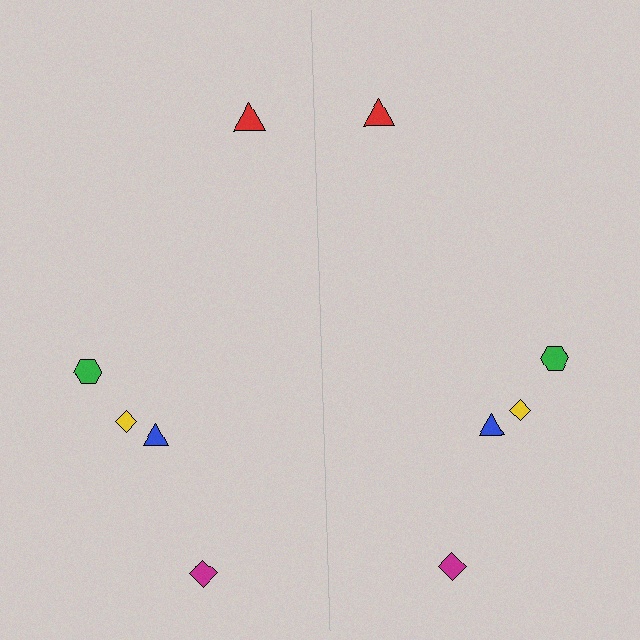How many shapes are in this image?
There are 10 shapes in this image.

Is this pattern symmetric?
Yes, this pattern has bilateral (reflection) symmetry.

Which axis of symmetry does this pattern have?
The pattern has a vertical axis of symmetry running through the center of the image.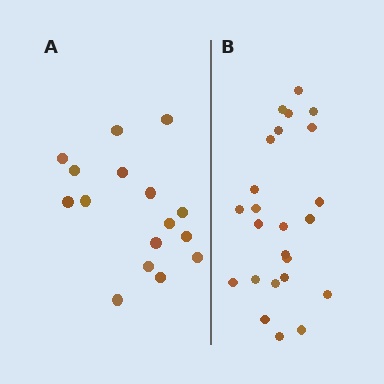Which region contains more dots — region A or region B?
Region B (the right region) has more dots.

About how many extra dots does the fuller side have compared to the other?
Region B has roughly 8 or so more dots than region A.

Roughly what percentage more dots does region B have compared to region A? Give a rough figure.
About 50% more.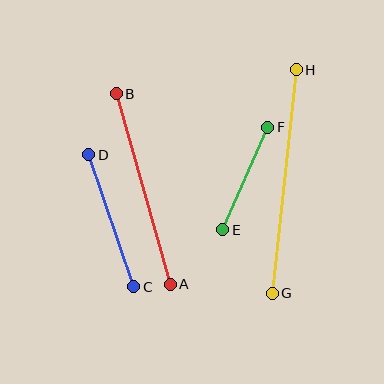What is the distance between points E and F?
The distance is approximately 112 pixels.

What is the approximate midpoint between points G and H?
The midpoint is at approximately (284, 181) pixels.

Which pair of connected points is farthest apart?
Points G and H are farthest apart.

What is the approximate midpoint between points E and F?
The midpoint is at approximately (245, 178) pixels.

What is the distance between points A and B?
The distance is approximately 198 pixels.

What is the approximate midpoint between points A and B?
The midpoint is at approximately (143, 189) pixels.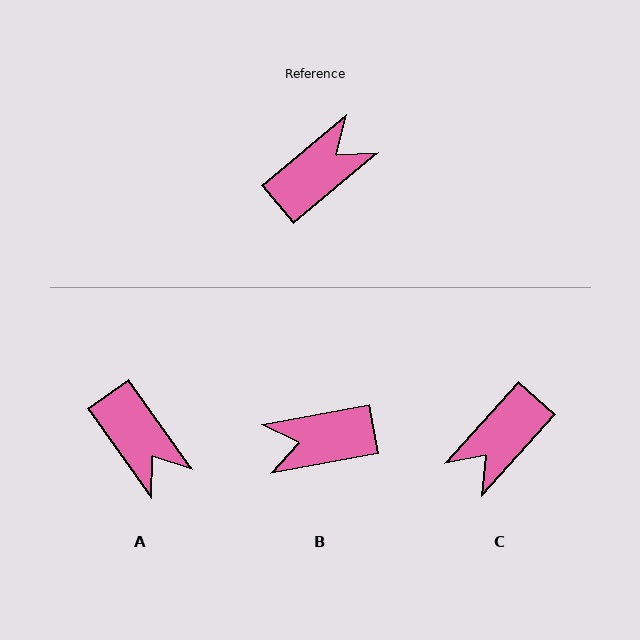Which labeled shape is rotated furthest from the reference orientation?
C, about 172 degrees away.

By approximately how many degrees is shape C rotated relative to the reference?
Approximately 172 degrees clockwise.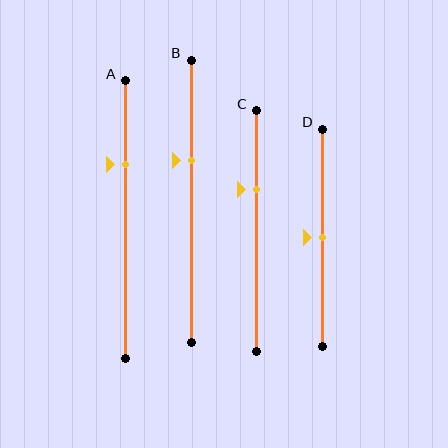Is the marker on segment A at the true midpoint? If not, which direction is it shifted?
No, the marker on segment A is shifted upward by about 20% of the segment length.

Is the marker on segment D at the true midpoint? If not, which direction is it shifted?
Yes, the marker on segment D is at the true midpoint.